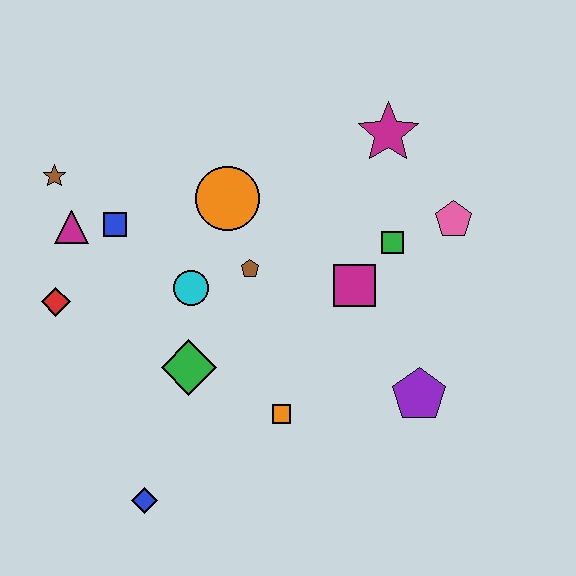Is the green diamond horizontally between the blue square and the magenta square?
Yes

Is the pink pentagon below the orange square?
No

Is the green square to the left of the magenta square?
No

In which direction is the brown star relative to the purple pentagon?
The brown star is to the left of the purple pentagon.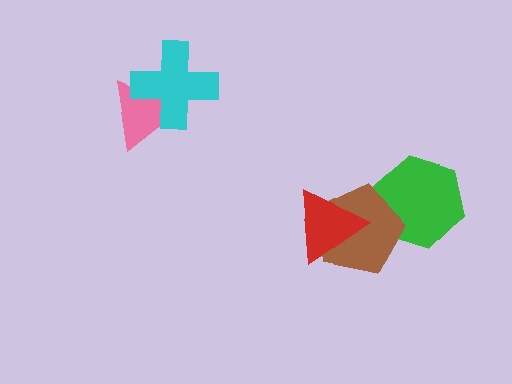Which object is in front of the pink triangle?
The cyan cross is in front of the pink triangle.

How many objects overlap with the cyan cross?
1 object overlaps with the cyan cross.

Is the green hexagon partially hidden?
Yes, it is partially covered by another shape.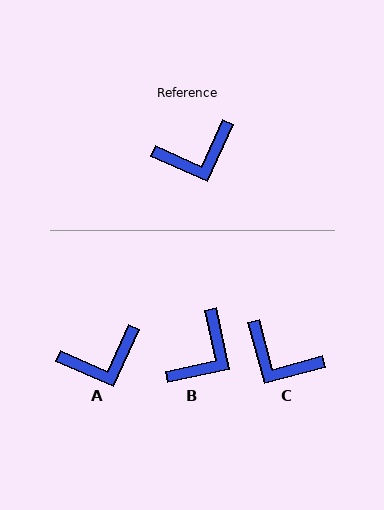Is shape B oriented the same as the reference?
No, it is off by about 36 degrees.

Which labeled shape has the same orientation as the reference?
A.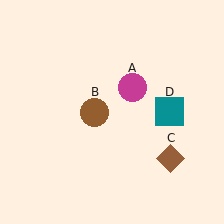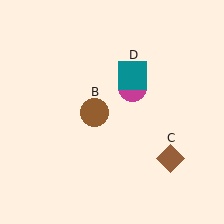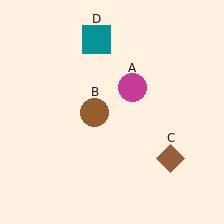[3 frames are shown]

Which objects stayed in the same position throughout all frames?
Magenta circle (object A) and brown circle (object B) and brown diamond (object C) remained stationary.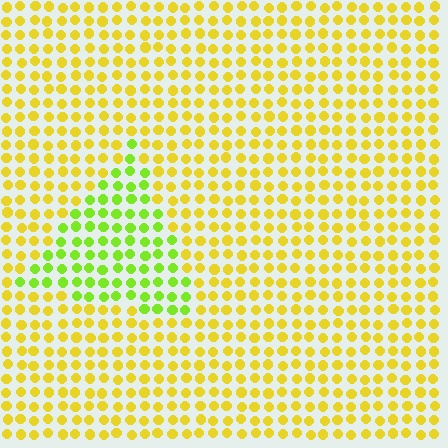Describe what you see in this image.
The image is filled with small yellow elements in a uniform arrangement. A triangle-shaped region is visible where the elements are tinted to a slightly different hue, forming a subtle color boundary.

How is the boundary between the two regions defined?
The boundary is defined purely by a slight shift in hue (about 40 degrees). Spacing, size, and orientation are identical on both sides.